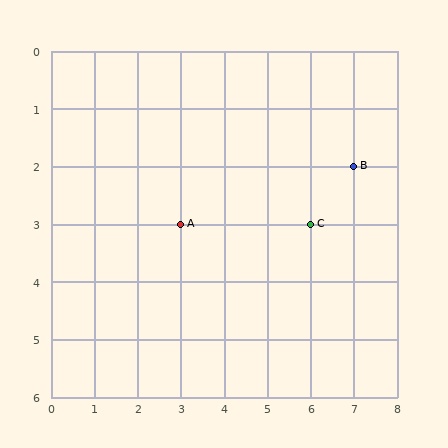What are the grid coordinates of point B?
Point B is at grid coordinates (7, 2).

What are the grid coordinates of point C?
Point C is at grid coordinates (6, 3).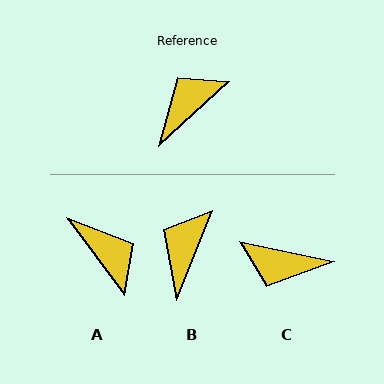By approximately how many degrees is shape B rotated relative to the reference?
Approximately 26 degrees counter-clockwise.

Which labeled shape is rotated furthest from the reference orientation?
C, about 126 degrees away.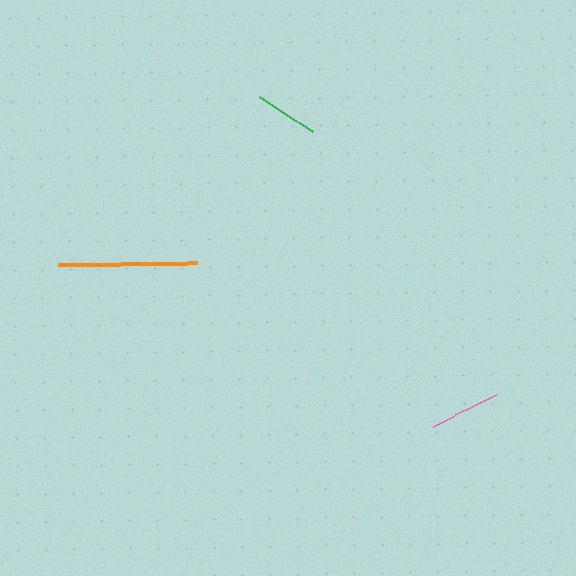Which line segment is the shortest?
The green line is the shortest at approximately 63 pixels.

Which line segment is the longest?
The orange line is the longest at approximately 139 pixels.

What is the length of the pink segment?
The pink segment is approximately 70 pixels long.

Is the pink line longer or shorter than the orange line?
The orange line is longer than the pink line.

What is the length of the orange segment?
The orange segment is approximately 139 pixels long.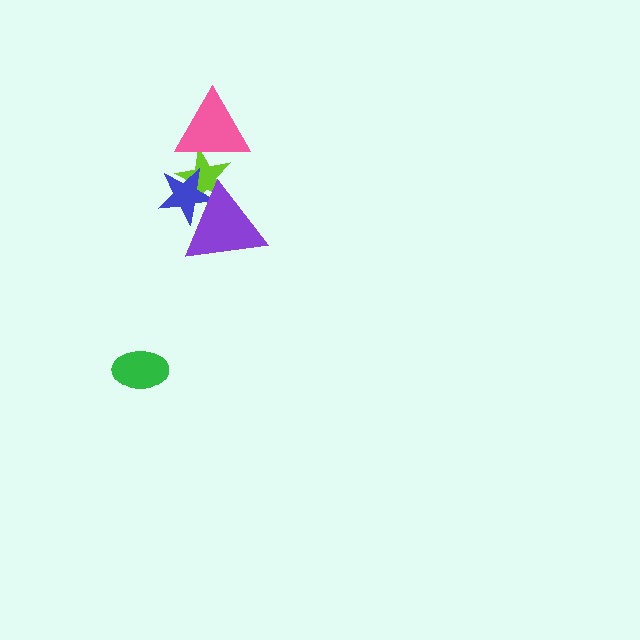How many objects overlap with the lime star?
3 objects overlap with the lime star.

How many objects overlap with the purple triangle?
2 objects overlap with the purple triangle.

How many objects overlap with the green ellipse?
0 objects overlap with the green ellipse.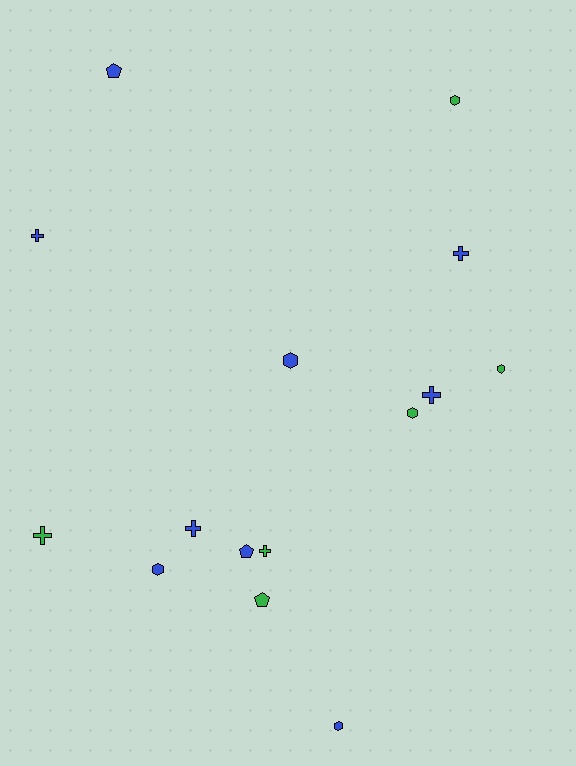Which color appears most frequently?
Blue, with 9 objects.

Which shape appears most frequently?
Cross, with 6 objects.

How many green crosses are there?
There are 2 green crosses.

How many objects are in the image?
There are 15 objects.